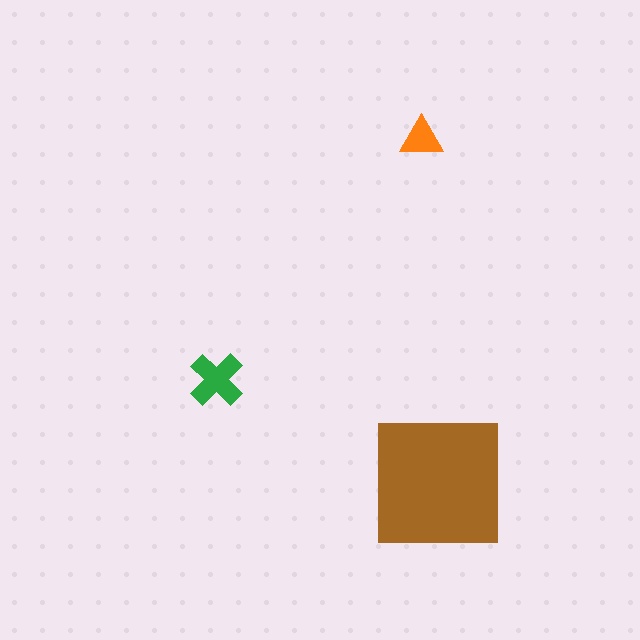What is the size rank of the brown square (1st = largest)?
1st.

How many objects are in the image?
There are 3 objects in the image.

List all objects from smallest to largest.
The orange triangle, the green cross, the brown square.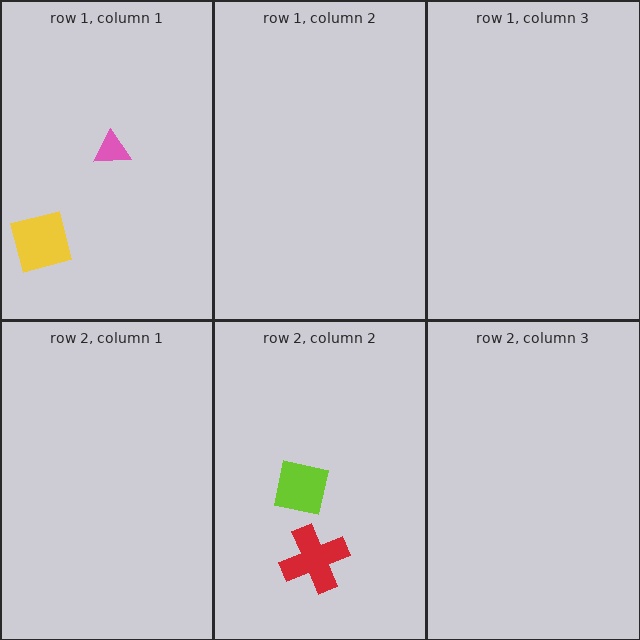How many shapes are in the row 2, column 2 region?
2.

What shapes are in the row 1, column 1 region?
The pink triangle, the yellow square.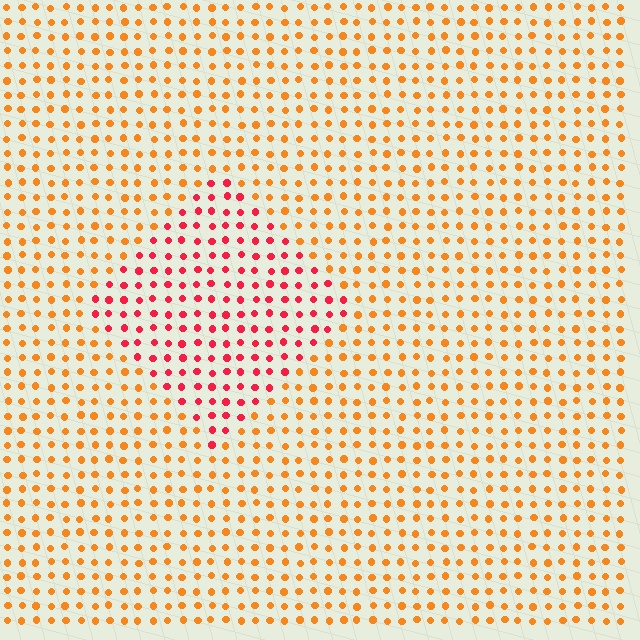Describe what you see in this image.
The image is filled with small orange elements in a uniform arrangement. A diamond-shaped region is visible where the elements are tinted to a slightly different hue, forming a subtle color boundary.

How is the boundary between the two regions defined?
The boundary is defined purely by a slight shift in hue (about 40 degrees). Spacing, size, and orientation are identical on both sides.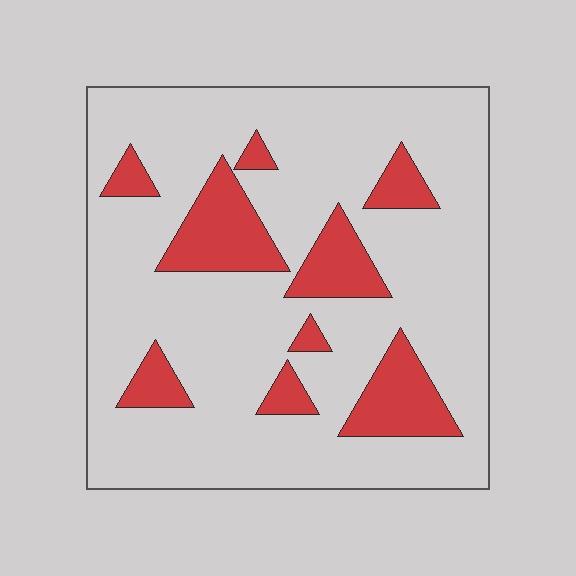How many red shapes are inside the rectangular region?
9.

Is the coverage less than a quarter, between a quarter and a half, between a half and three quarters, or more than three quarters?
Less than a quarter.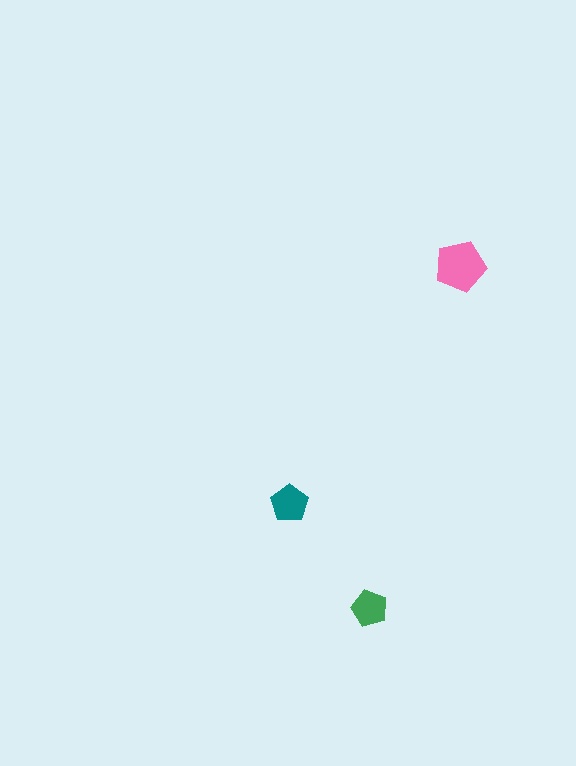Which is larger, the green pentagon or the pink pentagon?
The pink one.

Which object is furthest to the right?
The pink pentagon is rightmost.